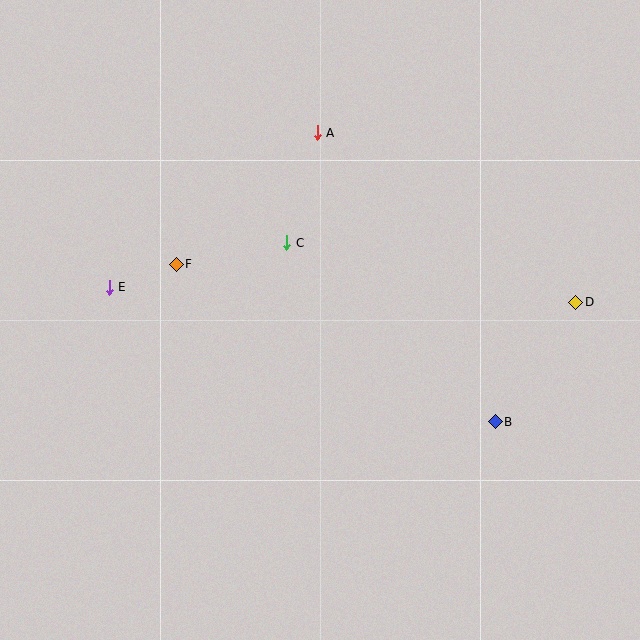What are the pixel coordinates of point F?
Point F is at (176, 264).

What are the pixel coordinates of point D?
Point D is at (576, 302).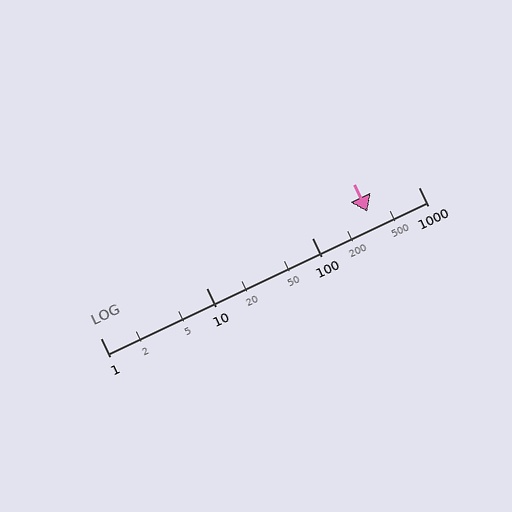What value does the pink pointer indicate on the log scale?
The pointer indicates approximately 330.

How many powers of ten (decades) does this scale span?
The scale spans 3 decades, from 1 to 1000.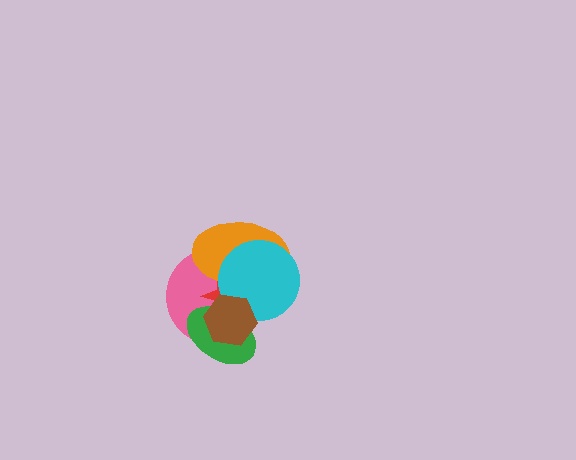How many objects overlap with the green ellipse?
4 objects overlap with the green ellipse.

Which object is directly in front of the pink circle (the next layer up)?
The red star is directly in front of the pink circle.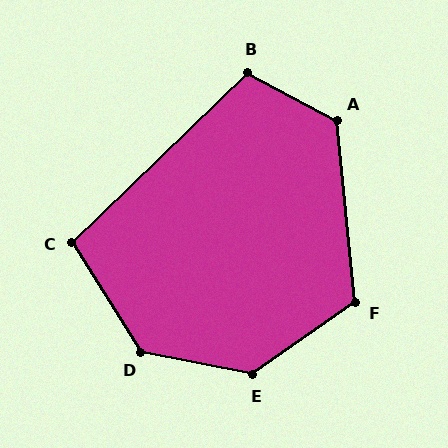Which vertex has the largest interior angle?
E, at approximately 134 degrees.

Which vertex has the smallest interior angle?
C, at approximately 102 degrees.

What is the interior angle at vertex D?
Approximately 133 degrees (obtuse).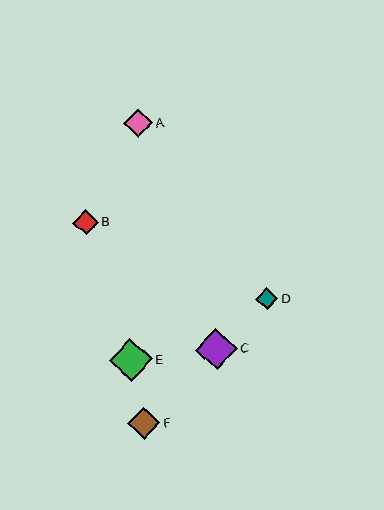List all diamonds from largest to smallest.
From largest to smallest: E, C, F, A, B, D.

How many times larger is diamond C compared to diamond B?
Diamond C is approximately 1.6 times the size of diamond B.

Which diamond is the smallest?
Diamond D is the smallest with a size of approximately 22 pixels.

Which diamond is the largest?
Diamond E is the largest with a size of approximately 43 pixels.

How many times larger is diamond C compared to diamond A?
Diamond C is approximately 1.4 times the size of diamond A.